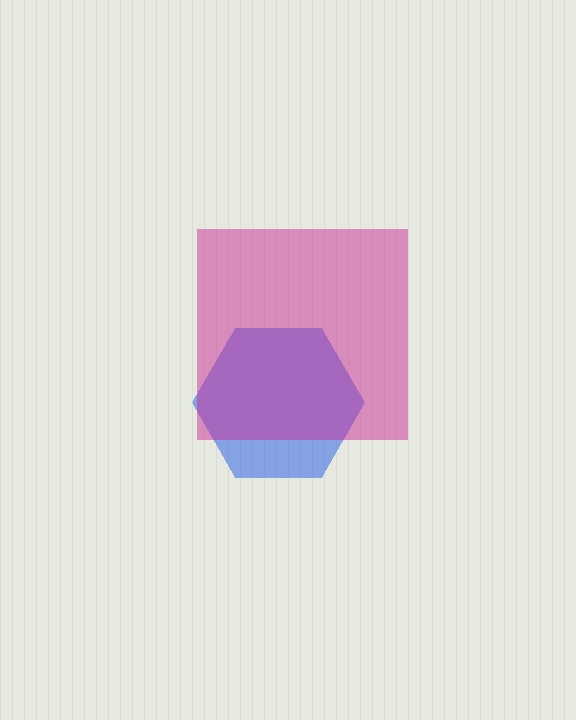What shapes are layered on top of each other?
The layered shapes are: a blue hexagon, a magenta square.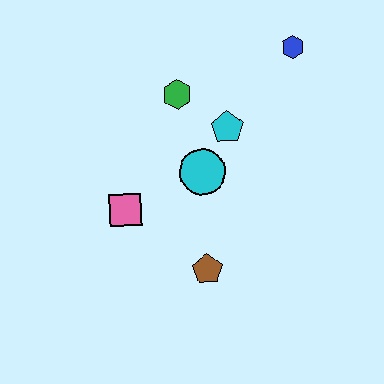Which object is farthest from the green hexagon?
The brown pentagon is farthest from the green hexagon.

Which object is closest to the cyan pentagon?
The cyan circle is closest to the cyan pentagon.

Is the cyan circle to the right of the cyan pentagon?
No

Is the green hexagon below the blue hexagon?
Yes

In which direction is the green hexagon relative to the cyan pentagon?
The green hexagon is to the left of the cyan pentagon.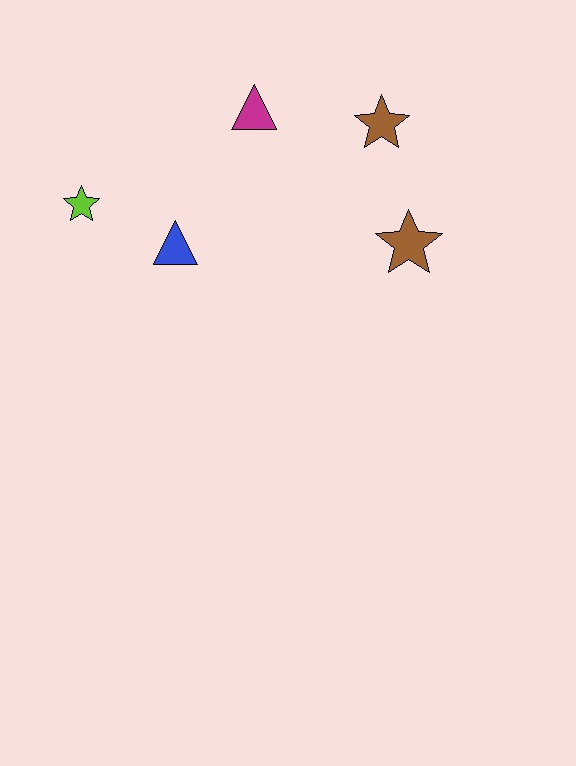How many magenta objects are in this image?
There is 1 magenta object.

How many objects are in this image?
There are 5 objects.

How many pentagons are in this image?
There are no pentagons.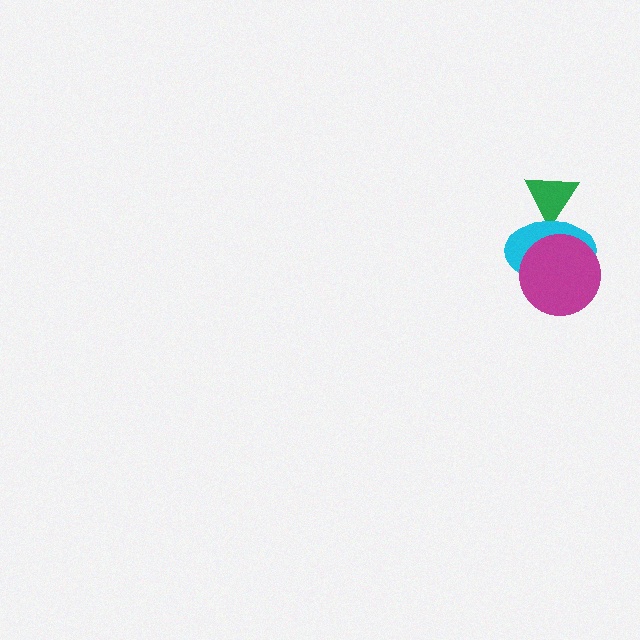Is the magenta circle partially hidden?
No, no other shape covers it.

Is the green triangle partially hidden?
Yes, it is partially covered by another shape.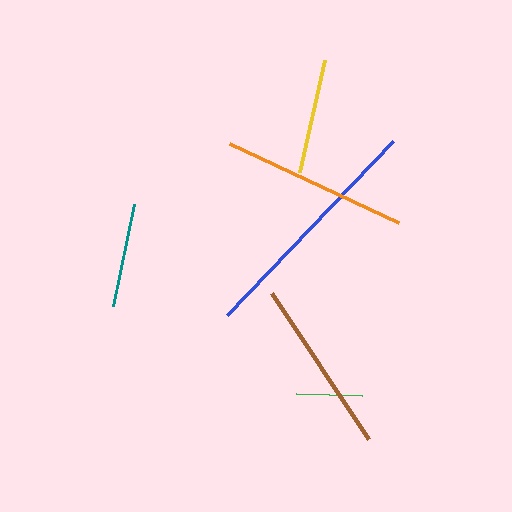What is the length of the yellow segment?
The yellow segment is approximately 115 pixels long.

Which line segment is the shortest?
The green line is the shortest at approximately 66 pixels.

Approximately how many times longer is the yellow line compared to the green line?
The yellow line is approximately 1.8 times the length of the green line.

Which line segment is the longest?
The blue line is the longest at approximately 241 pixels.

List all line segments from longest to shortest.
From longest to shortest: blue, orange, brown, yellow, teal, green.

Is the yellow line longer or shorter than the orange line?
The orange line is longer than the yellow line.